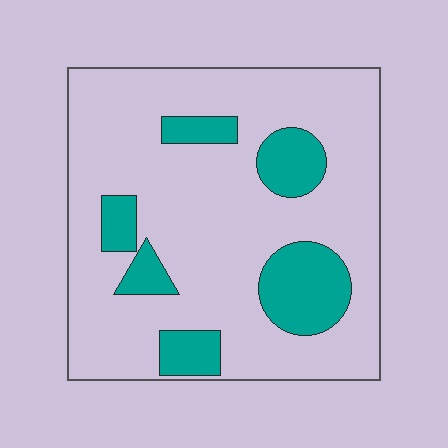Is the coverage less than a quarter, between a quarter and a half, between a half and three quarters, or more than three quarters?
Less than a quarter.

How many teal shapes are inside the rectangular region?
6.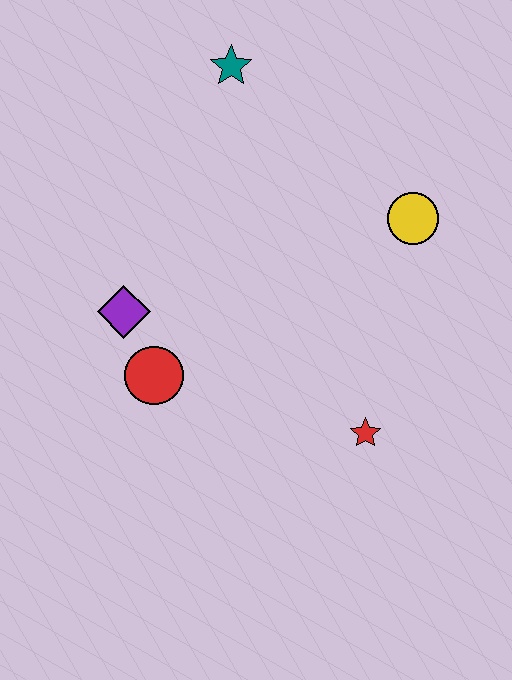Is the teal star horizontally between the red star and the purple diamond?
Yes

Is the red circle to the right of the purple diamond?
Yes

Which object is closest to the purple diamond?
The red circle is closest to the purple diamond.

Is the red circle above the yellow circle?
No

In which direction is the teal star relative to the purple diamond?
The teal star is above the purple diamond.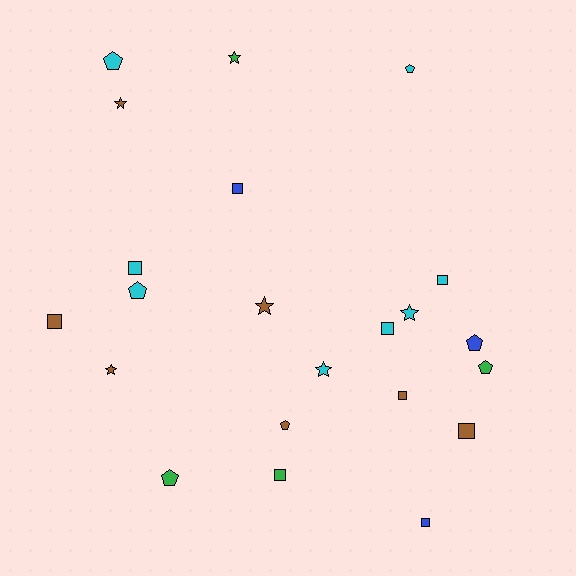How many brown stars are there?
There are 3 brown stars.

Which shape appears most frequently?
Square, with 9 objects.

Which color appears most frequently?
Cyan, with 8 objects.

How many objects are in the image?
There are 22 objects.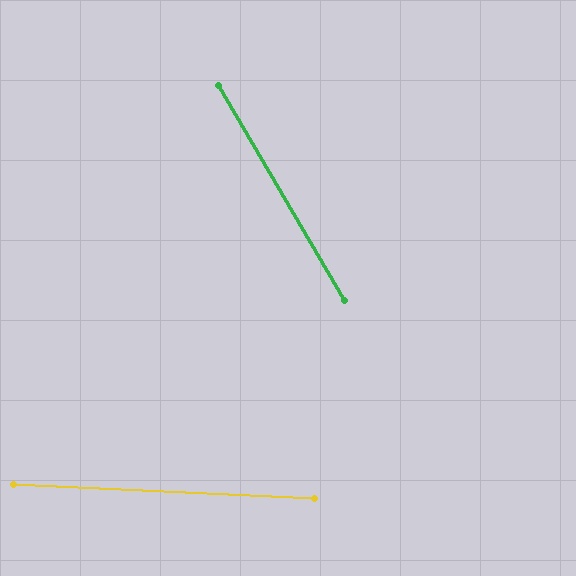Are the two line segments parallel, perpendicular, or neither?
Neither parallel nor perpendicular — they differ by about 57°.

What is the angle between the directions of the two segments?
Approximately 57 degrees.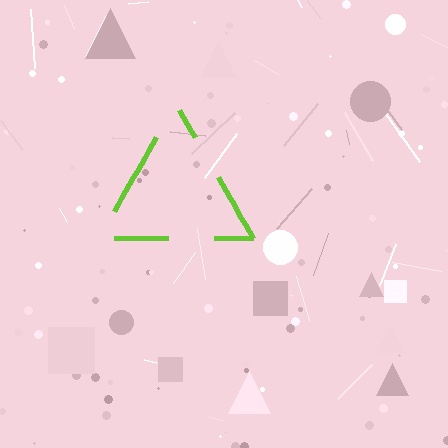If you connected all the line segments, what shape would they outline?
They would outline a triangle.